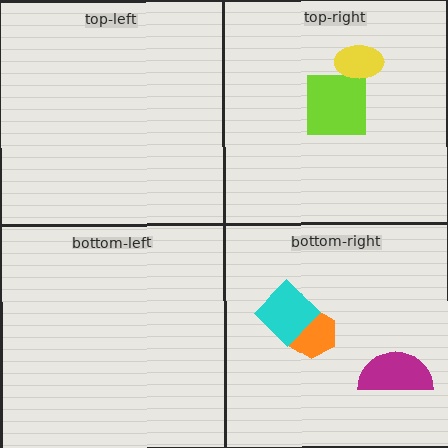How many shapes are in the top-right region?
2.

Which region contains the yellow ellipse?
The top-right region.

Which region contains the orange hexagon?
The bottom-right region.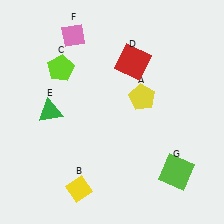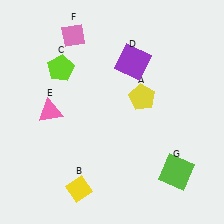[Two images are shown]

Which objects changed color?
D changed from red to purple. E changed from green to pink.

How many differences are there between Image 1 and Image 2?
There are 2 differences between the two images.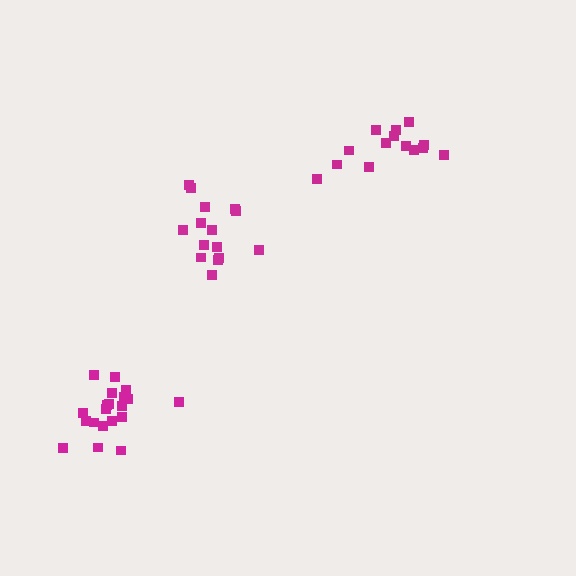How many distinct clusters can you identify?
There are 3 distinct clusters.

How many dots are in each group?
Group 1: 15 dots, Group 2: 15 dots, Group 3: 20 dots (50 total).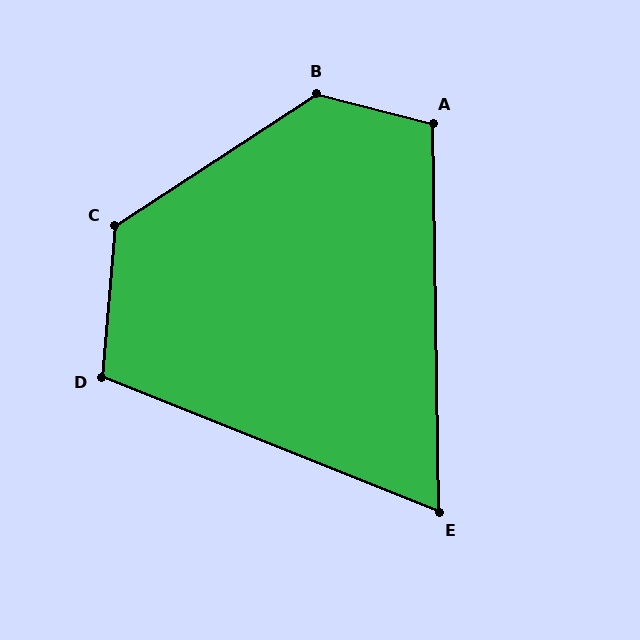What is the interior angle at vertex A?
Approximately 106 degrees (obtuse).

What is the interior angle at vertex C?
Approximately 128 degrees (obtuse).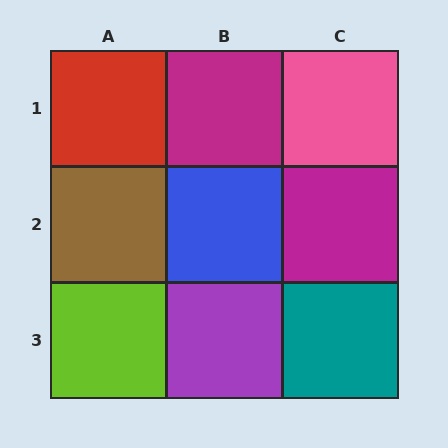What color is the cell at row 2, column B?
Blue.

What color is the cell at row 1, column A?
Red.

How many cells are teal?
1 cell is teal.